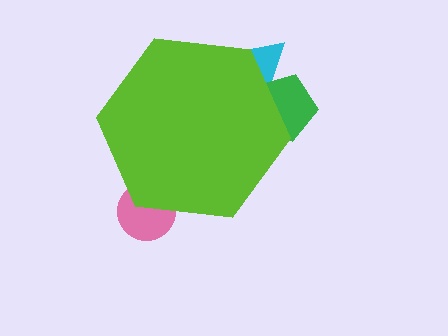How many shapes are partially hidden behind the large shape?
3 shapes are partially hidden.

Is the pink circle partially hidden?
Yes, the pink circle is partially hidden behind the lime hexagon.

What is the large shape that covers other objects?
A lime hexagon.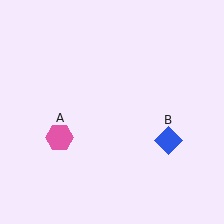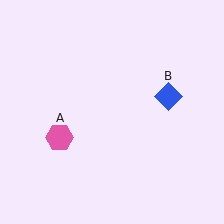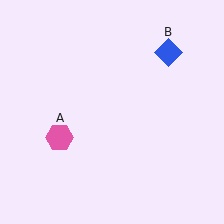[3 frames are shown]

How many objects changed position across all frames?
1 object changed position: blue diamond (object B).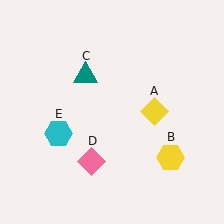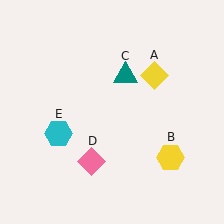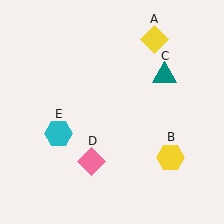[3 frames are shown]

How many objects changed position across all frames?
2 objects changed position: yellow diamond (object A), teal triangle (object C).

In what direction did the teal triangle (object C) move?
The teal triangle (object C) moved right.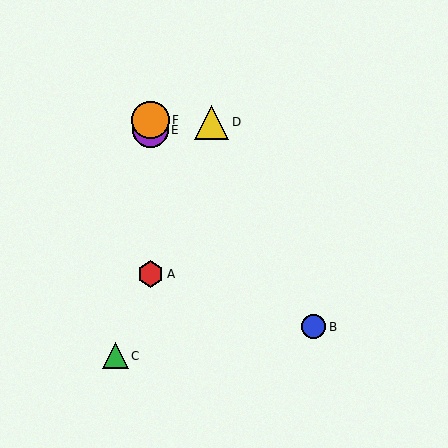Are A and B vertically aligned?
No, A is at x≈151 and B is at x≈313.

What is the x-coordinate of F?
Object F is at x≈151.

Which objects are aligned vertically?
Objects A, E, F are aligned vertically.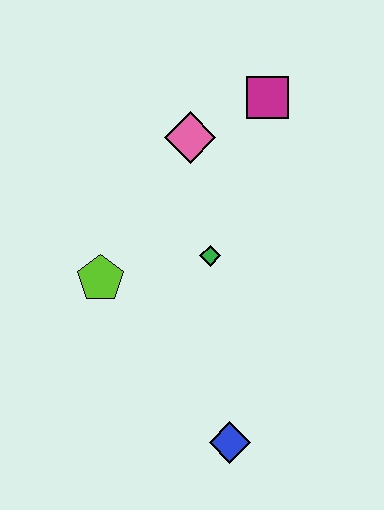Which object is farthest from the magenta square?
The blue diamond is farthest from the magenta square.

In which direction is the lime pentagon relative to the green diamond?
The lime pentagon is to the left of the green diamond.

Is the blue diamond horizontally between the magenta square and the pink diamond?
Yes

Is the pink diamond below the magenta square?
Yes